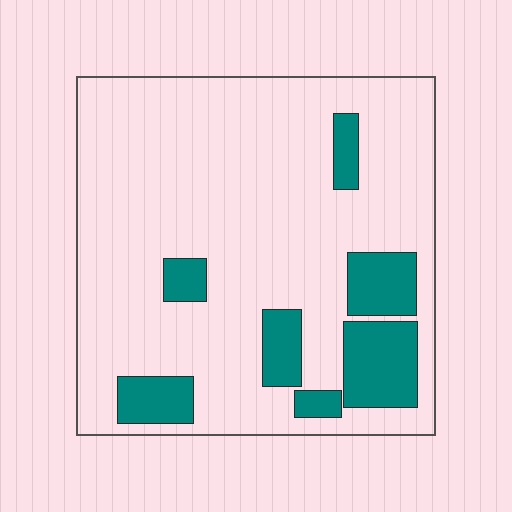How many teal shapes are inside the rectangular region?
7.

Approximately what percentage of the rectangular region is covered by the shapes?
Approximately 20%.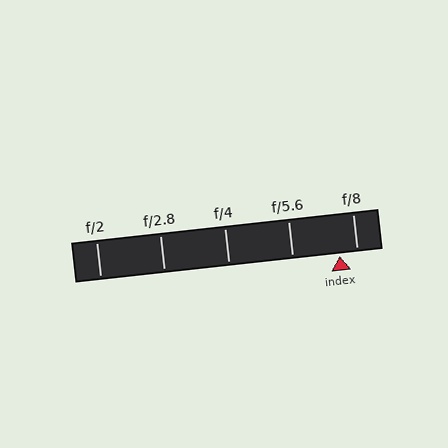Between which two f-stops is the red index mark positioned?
The index mark is between f/5.6 and f/8.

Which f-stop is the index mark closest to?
The index mark is closest to f/8.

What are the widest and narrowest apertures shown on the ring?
The widest aperture shown is f/2 and the narrowest is f/8.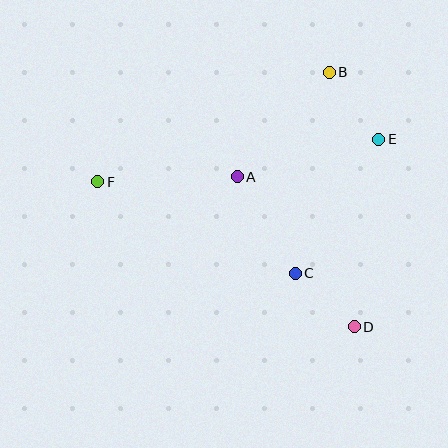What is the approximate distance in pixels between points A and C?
The distance between A and C is approximately 112 pixels.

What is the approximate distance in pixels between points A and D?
The distance between A and D is approximately 190 pixels.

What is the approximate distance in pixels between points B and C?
The distance between B and C is approximately 204 pixels.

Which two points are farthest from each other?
Points D and F are farthest from each other.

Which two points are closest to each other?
Points C and D are closest to each other.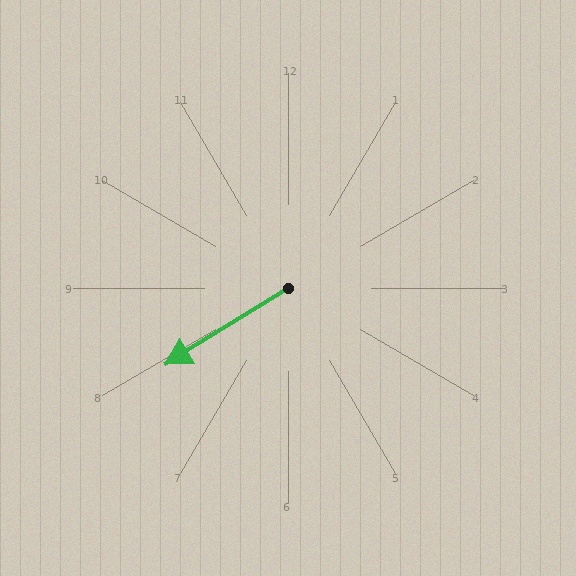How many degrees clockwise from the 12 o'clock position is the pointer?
Approximately 238 degrees.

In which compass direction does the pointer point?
Southwest.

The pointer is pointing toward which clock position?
Roughly 8 o'clock.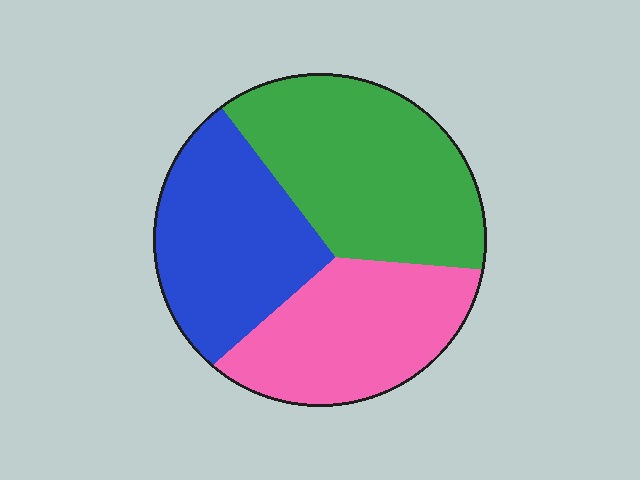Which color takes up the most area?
Green, at roughly 40%.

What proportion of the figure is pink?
Pink covers about 30% of the figure.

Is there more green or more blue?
Green.